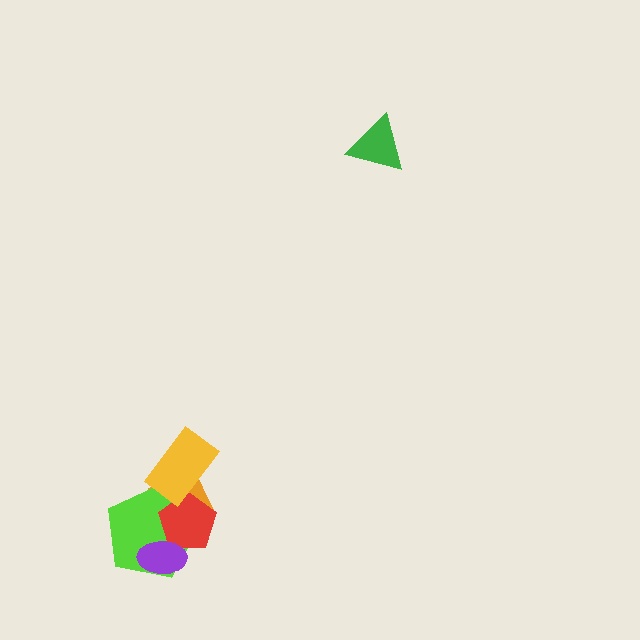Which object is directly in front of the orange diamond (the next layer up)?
The lime pentagon is directly in front of the orange diamond.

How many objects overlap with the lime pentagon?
4 objects overlap with the lime pentagon.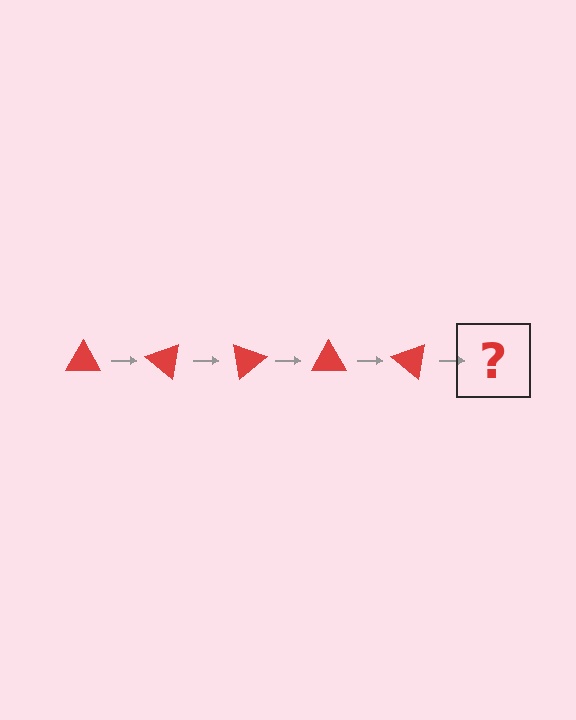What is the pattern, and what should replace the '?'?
The pattern is that the triangle rotates 40 degrees each step. The '?' should be a red triangle rotated 200 degrees.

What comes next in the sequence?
The next element should be a red triangle rotated 200 degrees.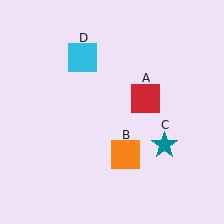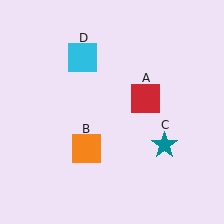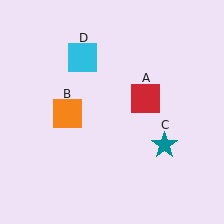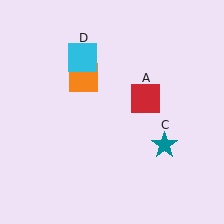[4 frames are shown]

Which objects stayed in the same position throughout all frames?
Red square (object A) and teal star (object C) and cyan square (object D) remained stationary.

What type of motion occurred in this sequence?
The orange square (object B) rotated clockwise around the center of the scene.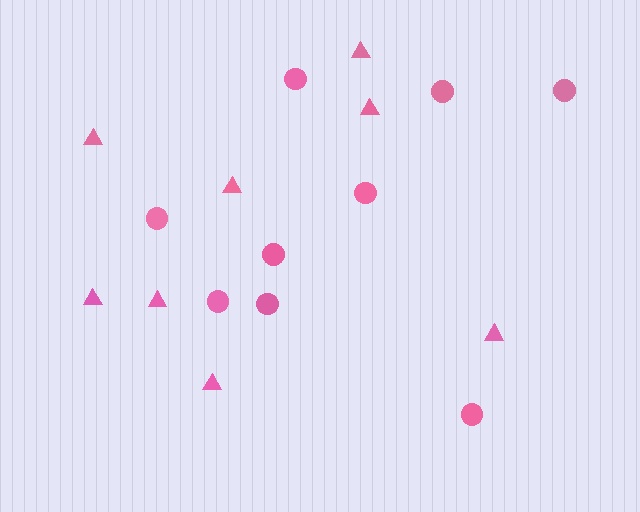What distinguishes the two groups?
There are 2 groups: one group of triangles (8) and one group of circles (9).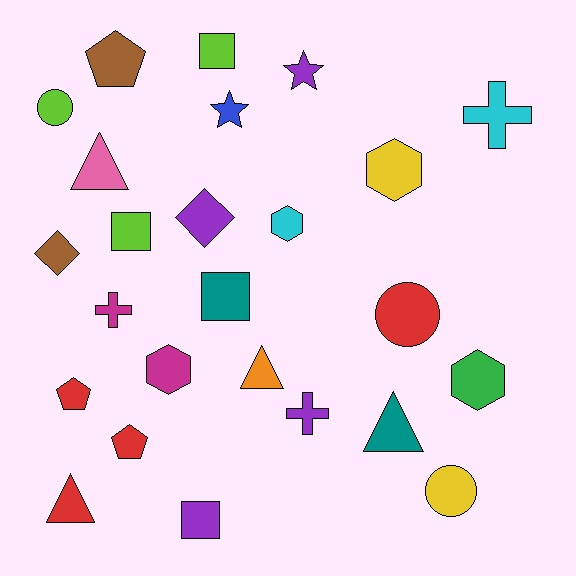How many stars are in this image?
There are 2 stars.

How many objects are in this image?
There are 25 objects.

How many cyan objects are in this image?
There are 2 cyan objects.